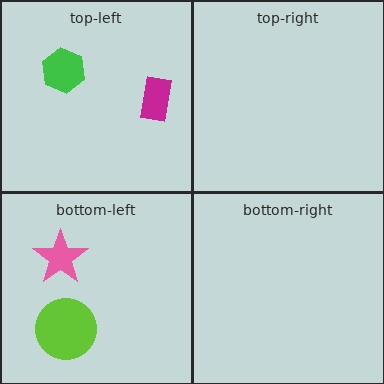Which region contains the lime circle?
The bottom-left region.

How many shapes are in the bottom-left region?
2.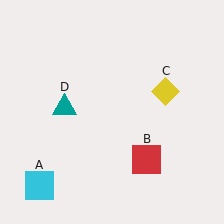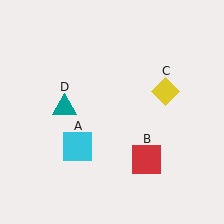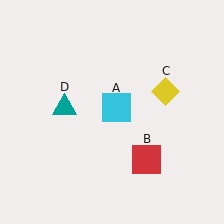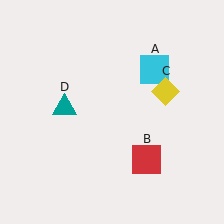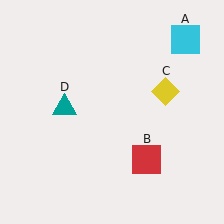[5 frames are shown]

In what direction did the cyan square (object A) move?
The cyan square (object A) moved up and to the right.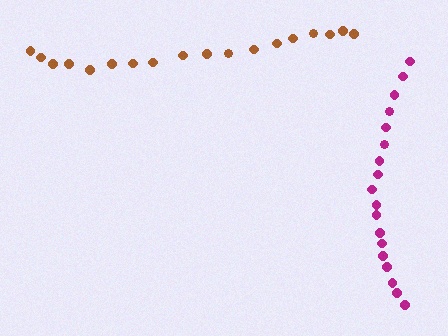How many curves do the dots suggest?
There are 2 distinct paths.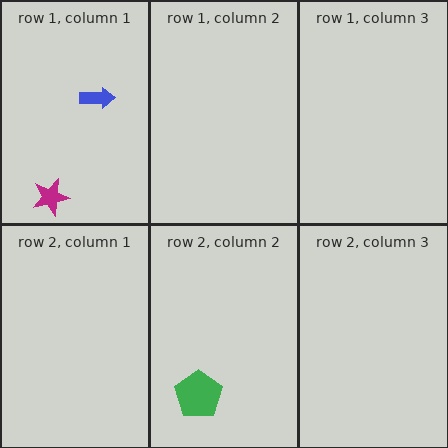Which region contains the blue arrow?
The row 1, column 1 region.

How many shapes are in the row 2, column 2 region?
1.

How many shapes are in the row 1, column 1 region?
2.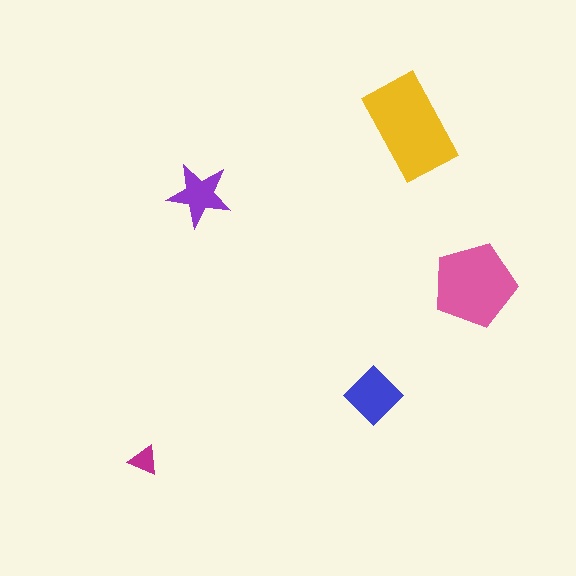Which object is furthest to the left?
The magenta triangle is leftmost.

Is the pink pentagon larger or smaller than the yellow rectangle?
Smaller.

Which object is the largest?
The yellow rectangle.